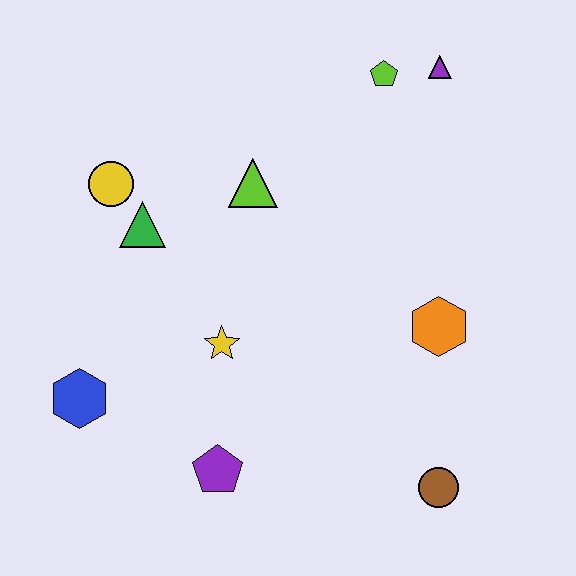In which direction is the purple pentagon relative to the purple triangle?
The purple pentagon is below the purple triangle.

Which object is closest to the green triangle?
The yellow circle is closest to the green triangle.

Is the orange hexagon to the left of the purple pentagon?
No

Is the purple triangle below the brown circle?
No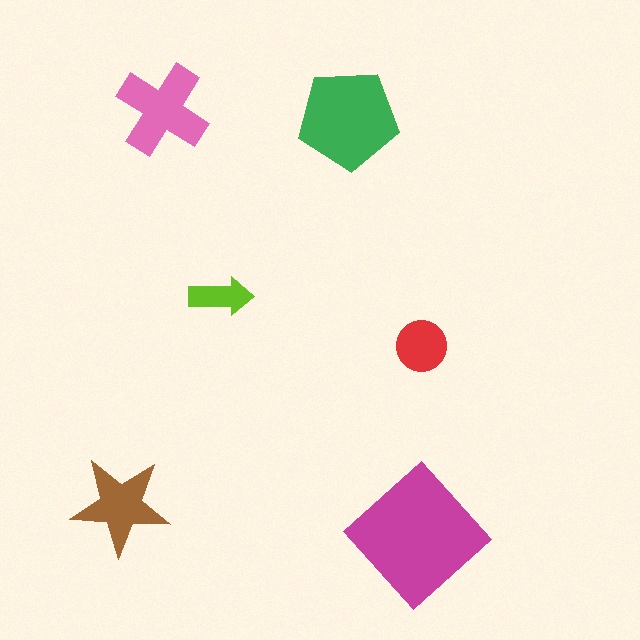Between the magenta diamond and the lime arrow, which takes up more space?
The magenta diamond.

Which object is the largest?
The magenta diamond.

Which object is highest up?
The pink cross is topmost.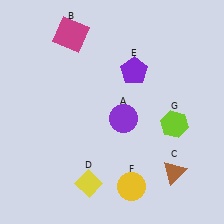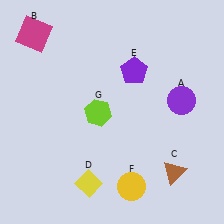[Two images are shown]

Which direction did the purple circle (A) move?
The purple circle (A) moved right.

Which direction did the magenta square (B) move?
The magenta square (B) moved left.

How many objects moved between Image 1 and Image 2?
3 objects moved between the two images.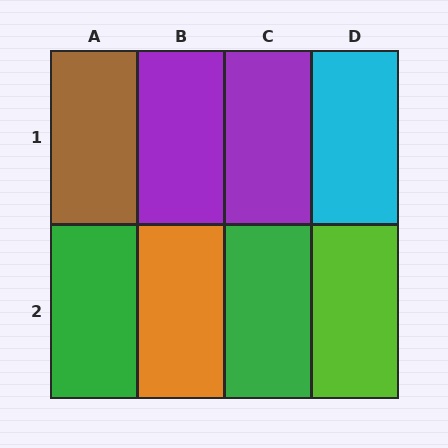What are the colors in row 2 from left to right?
Green, orange, green, lime.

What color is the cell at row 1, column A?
Brown.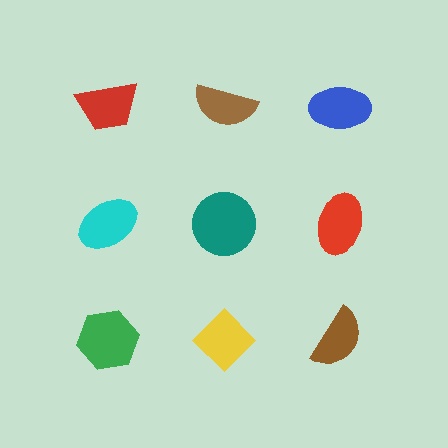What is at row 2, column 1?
A cyan ellipse.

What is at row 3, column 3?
A brown semicircle.